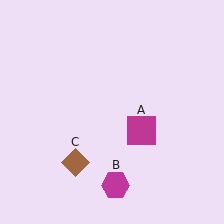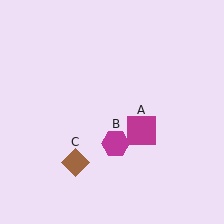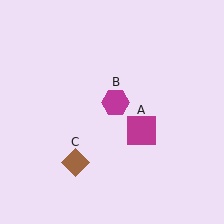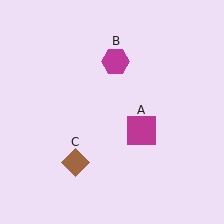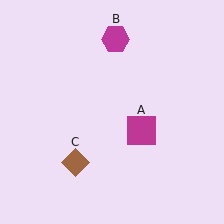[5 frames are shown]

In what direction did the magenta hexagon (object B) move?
The magenta hexagon (object B) moved up.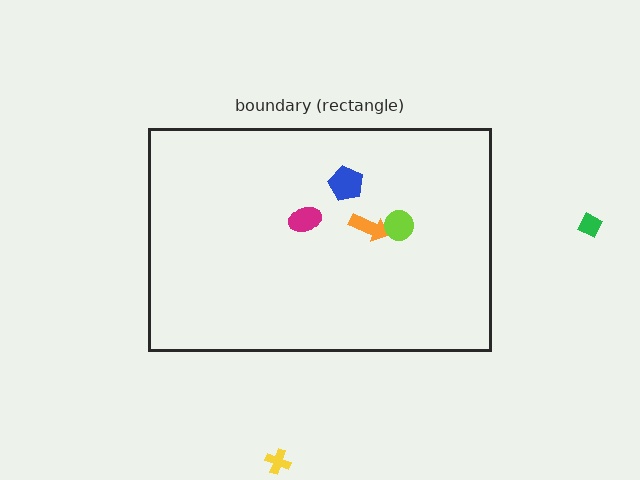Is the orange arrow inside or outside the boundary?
Inside.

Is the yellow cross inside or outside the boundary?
Outside.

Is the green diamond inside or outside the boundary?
Outside.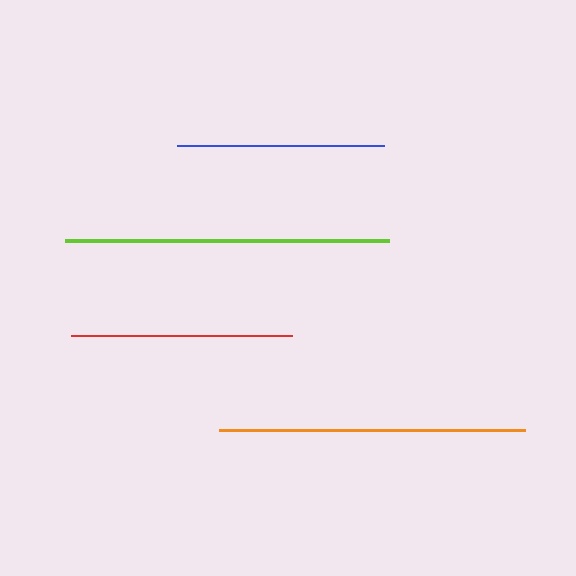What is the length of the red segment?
The red segment is approximately 222 pixels long.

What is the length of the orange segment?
The orange segment is approximately 305 pixels long.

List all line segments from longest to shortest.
From longest to shortest: lime, orange, red, blue.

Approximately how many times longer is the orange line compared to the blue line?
The orange line is approximately 1.5 times the length of the blue line.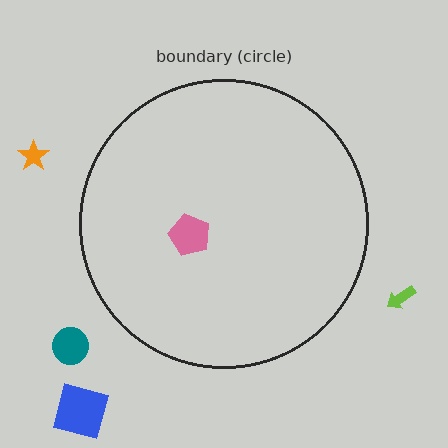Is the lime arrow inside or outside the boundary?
Outside.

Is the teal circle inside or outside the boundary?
Outside.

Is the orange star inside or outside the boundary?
Outside.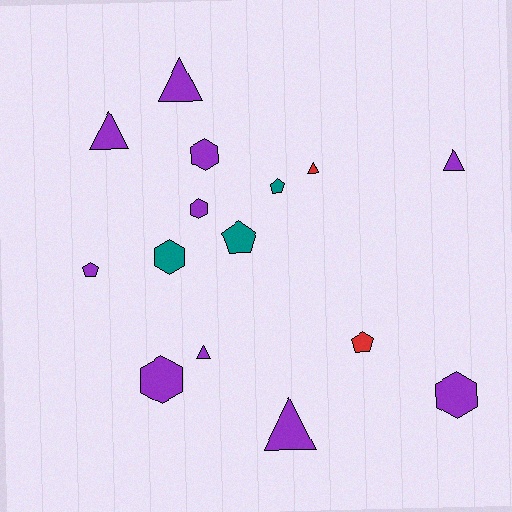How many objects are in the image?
There are 15 objects.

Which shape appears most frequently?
Triangle, with 6 objects.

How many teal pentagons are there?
There are 2 teal pentagons.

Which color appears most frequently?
Purple, with 10 objects.